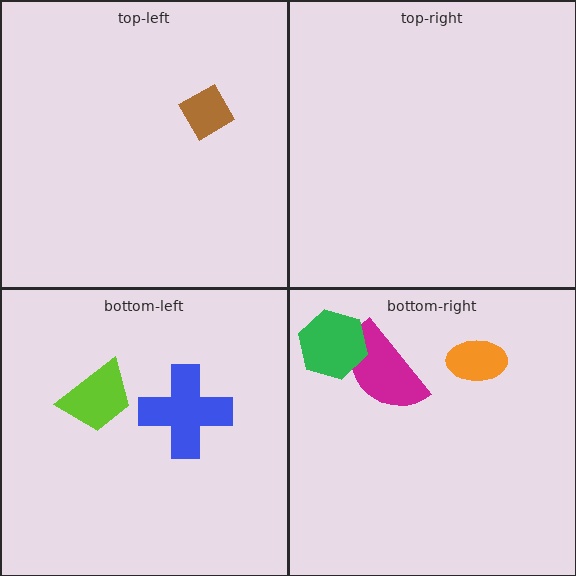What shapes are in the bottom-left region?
The blue cross, the lime trapezoid.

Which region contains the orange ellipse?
The bottom-right region.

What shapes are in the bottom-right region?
The magenta semicircle, the orange ellipse, the green hexagon.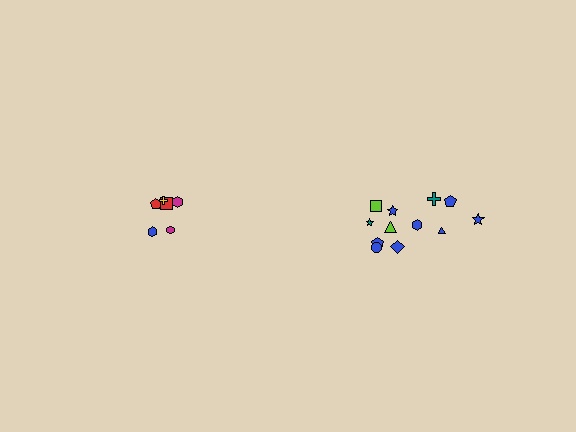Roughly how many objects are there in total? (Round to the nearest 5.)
Roughly 20 objects in total.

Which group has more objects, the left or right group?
The right group.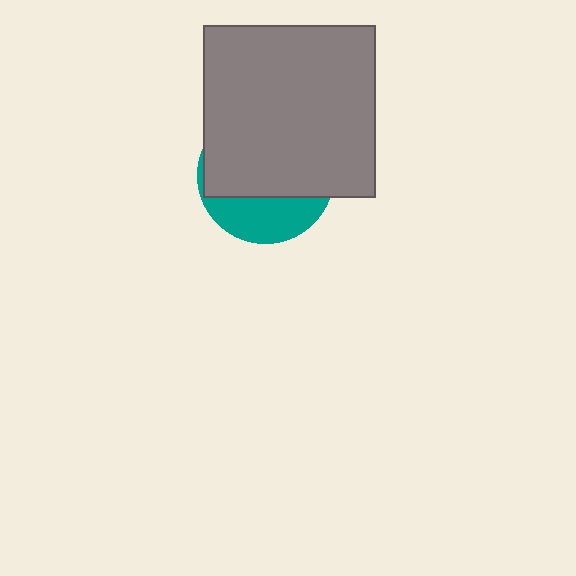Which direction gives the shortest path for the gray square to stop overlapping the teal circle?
Moving up gives the shortest separation.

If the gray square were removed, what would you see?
You would see the complete teal circle.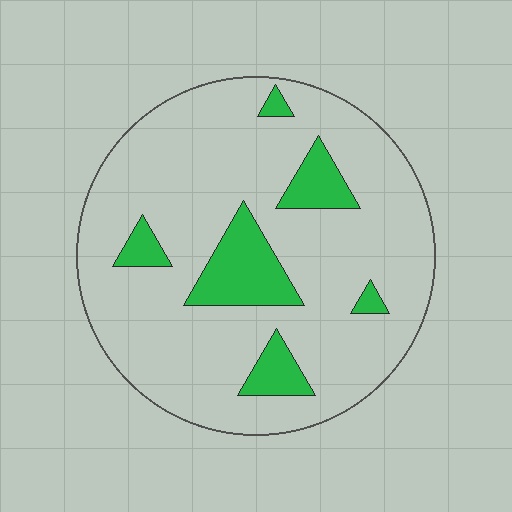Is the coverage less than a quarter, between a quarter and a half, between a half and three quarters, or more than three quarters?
Less than a quarter.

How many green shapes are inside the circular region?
6.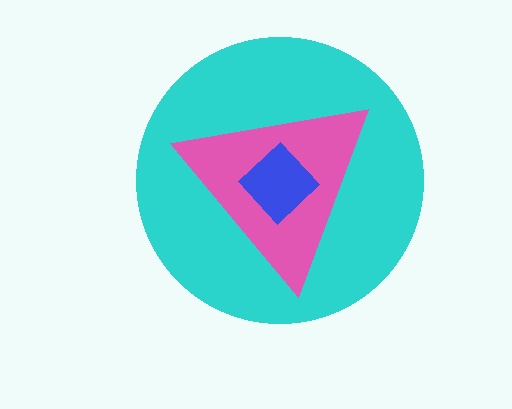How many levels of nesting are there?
3.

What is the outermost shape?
The cyan circle.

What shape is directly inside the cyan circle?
The pink triangle.